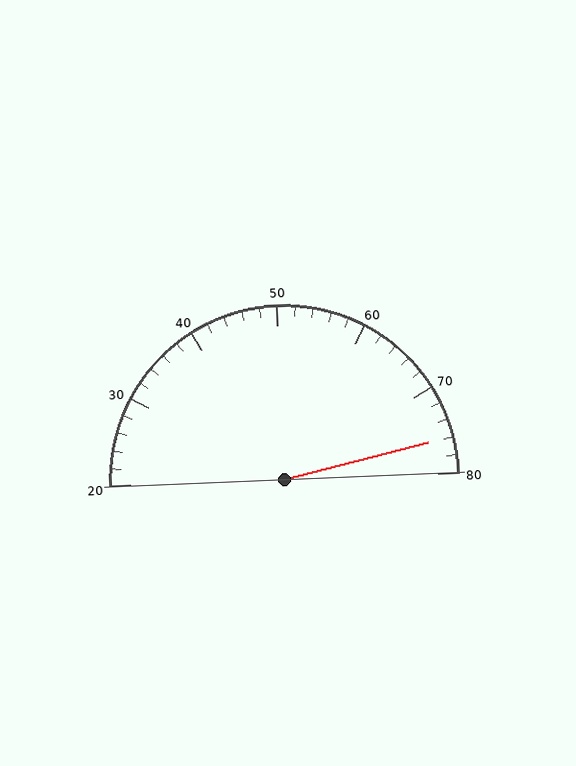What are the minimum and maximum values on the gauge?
The gauge ranges from 20 to 80.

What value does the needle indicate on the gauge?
The needle indicates approximately 76.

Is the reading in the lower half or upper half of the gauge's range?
The reading is in the upper half of the range (20 to 80).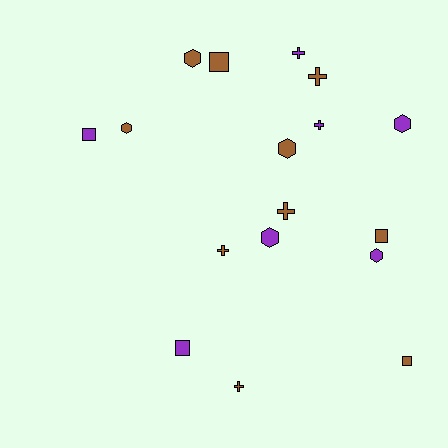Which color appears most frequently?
Brown, with 10 objects.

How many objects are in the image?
There are 17 objects.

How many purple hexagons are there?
There are 3 purple hexagons.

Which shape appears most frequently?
Hexagon, with 6 objects.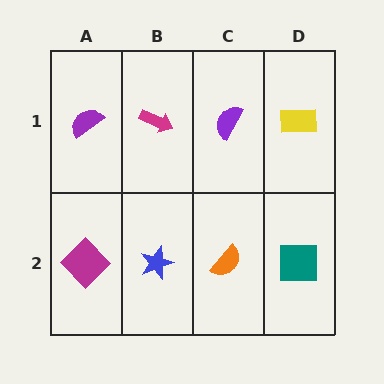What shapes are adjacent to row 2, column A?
A purple semicircle (row 1, column A), a blue star (row 2, column B).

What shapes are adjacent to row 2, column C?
A purple semicircle (row 1, column C), a blue star (row 2, column B), a teal square (row 2, column D).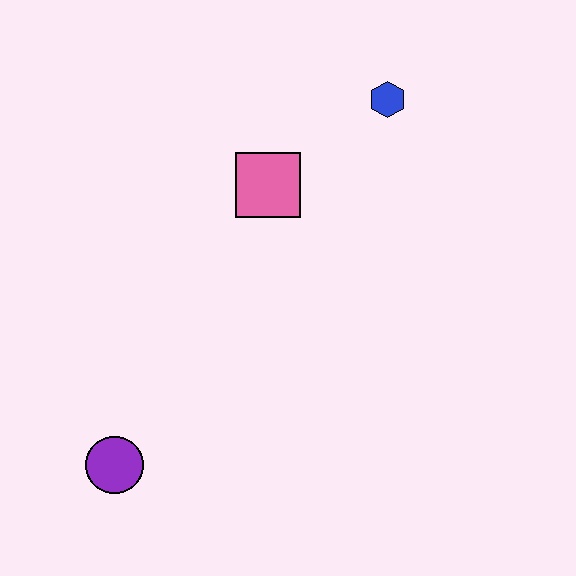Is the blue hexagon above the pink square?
Yes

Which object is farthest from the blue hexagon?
The purple circle is farthest from the blue hexagon.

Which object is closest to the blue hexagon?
The pink square is closest to the blue hexagon.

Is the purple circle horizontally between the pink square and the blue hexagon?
No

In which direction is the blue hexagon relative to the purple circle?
The blue hexagon is above the purple circle.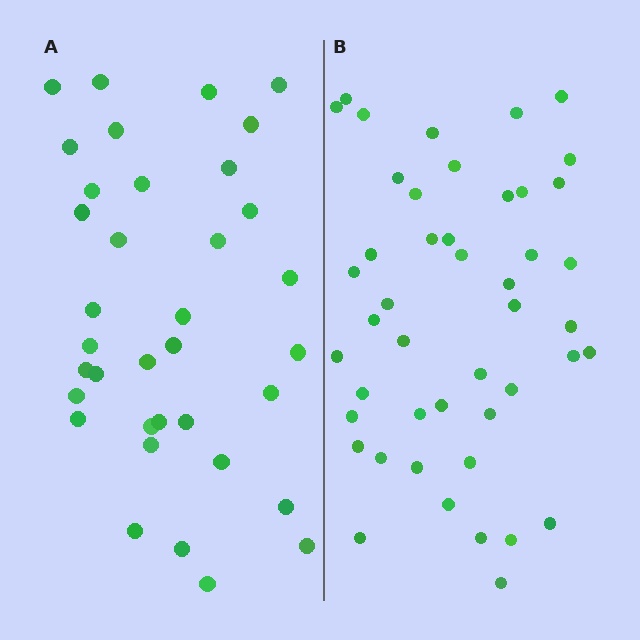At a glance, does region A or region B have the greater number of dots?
Region B (the right region) has more dots.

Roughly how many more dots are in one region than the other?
Region B has roughly 10 or so more dots than region A.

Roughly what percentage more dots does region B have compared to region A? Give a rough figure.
About 30% more.